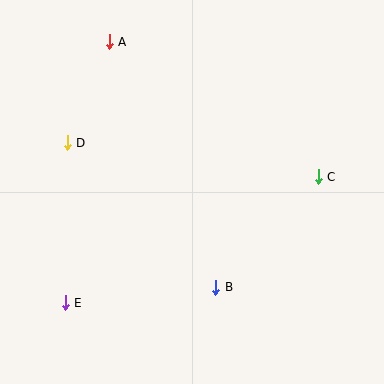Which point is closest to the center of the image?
Point B at (216, 287) is closest to the center.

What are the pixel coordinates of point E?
Point E is at (65, 303).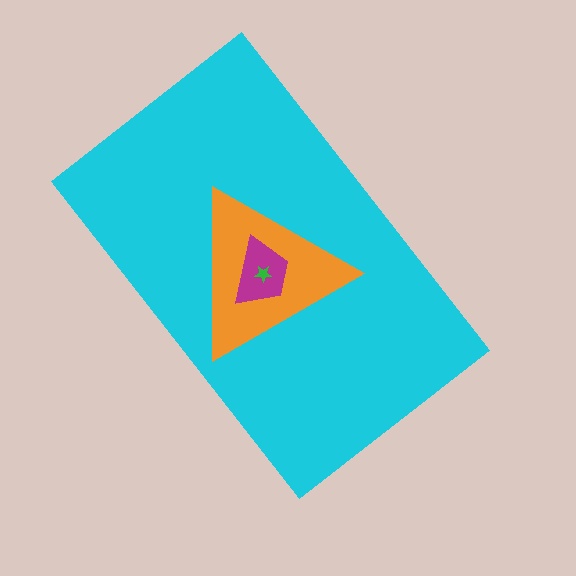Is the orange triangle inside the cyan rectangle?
Yes.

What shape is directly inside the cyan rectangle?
The orange triangle.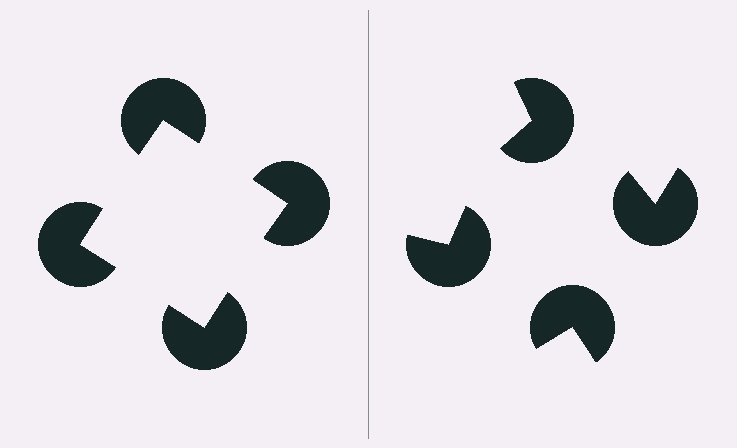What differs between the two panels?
The pac-man discs are positioned identically on both sides; only the wedge orientations differ. On the left they align to a square; on the right they are misaligned.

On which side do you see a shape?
An illusory square appears on the left side. On the right side the wedge cuts are rotated, so no coherent shape forms.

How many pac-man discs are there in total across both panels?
8 — 4 on each side.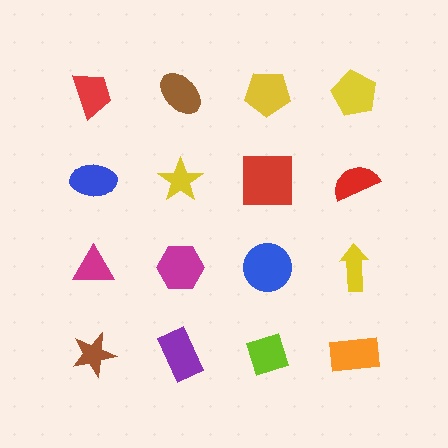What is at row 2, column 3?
A red square.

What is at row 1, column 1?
A red trapezoid.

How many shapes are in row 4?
4 shapes.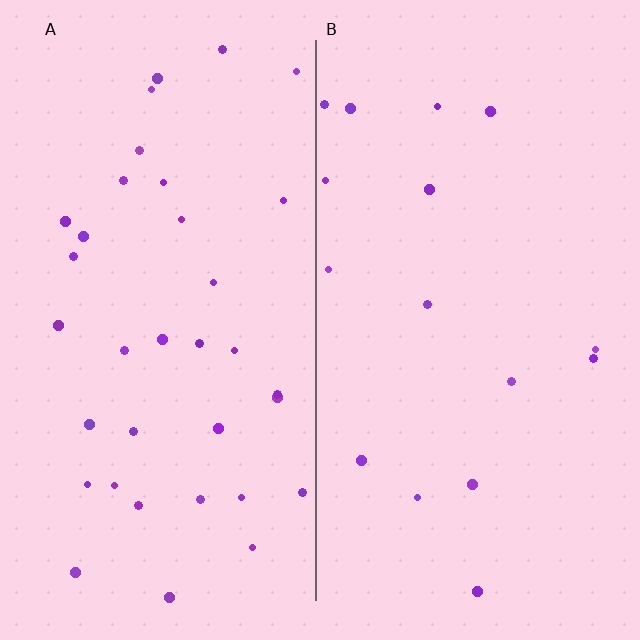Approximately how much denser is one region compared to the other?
Approximately 2.2× — region A over region B.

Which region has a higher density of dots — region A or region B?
A (the left).